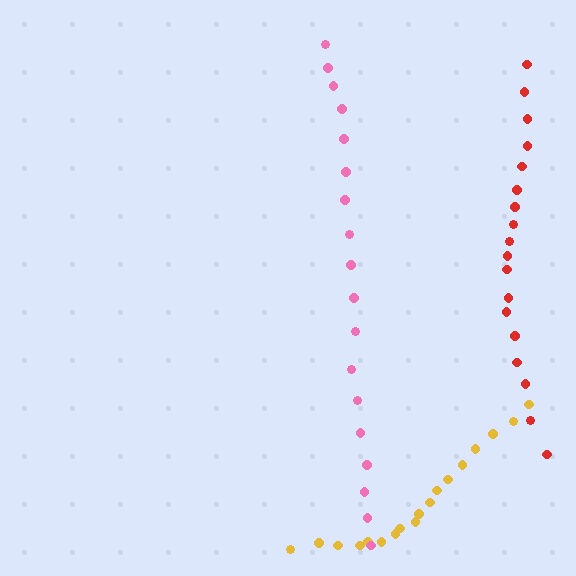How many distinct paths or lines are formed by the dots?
There are 3 distinct paths.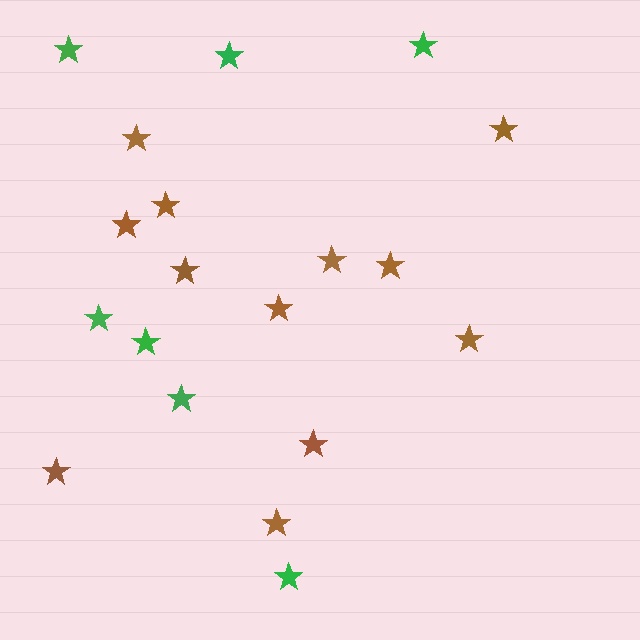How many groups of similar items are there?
There are 2 groups: one group of brown stars (12) and one group of green stars (7).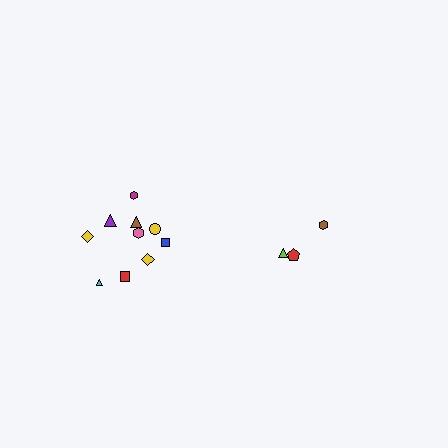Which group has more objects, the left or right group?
The left group.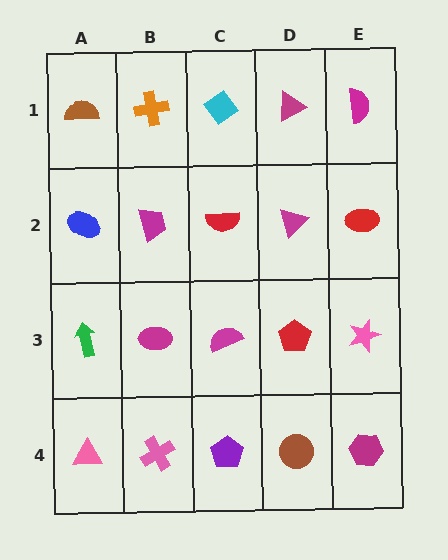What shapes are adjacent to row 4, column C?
A magenta semicircle (row 3, column C), a pink cross (row 4, column B), a brown circle (row 4, column D).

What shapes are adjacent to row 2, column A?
A brown semicircle (row 1, column A), a green arrow (row 3, column A), a magenta trapezoid (row 2, column B).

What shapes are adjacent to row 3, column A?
A blue ellipse (row 2, column A), a pink triangle (row 4, column A), a magenta ellipse (row 3, column B).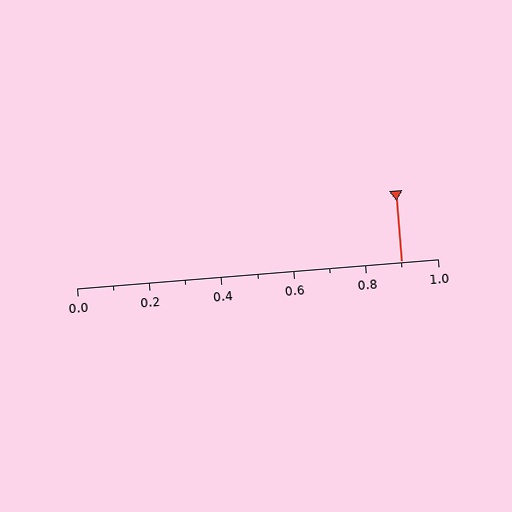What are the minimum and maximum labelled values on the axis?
The axis runs from 0.0 to 1.0.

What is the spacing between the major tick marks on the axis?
The major ticks are spaced 0.2 apart.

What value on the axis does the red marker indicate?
The marker indicates approximately 0.9.